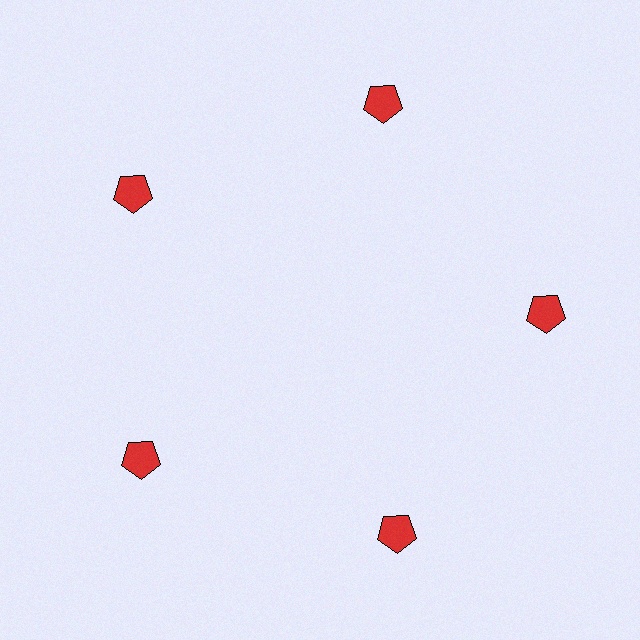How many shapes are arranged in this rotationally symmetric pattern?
There are 5 shapes, arranged in 5 groups of 1.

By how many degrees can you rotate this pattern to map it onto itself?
The pattern maps onto itself every 72 degrees of rotation.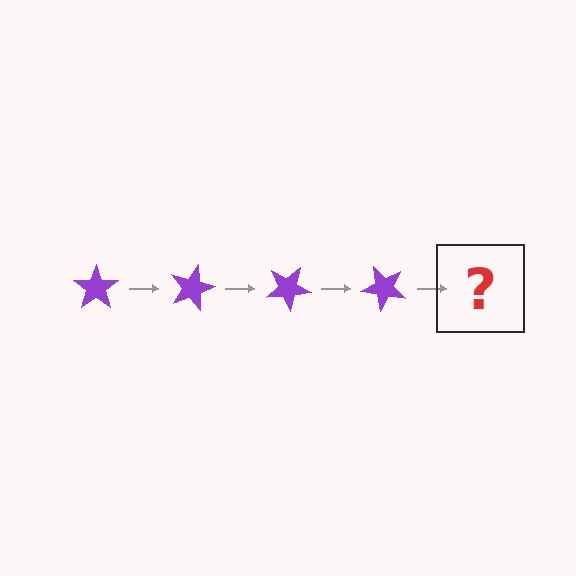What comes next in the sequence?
The next element should be a purple star rotated 60 degrees.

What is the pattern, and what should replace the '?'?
The pattern is that the star rotates 15 degrees each step. The '?' should be a purple star rotated 60 degrees.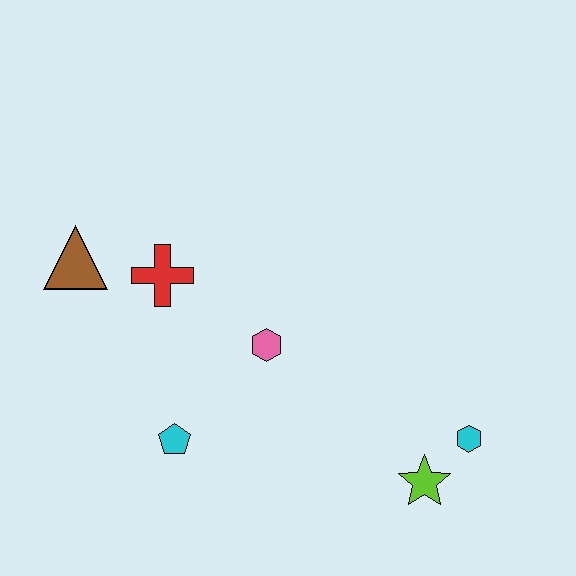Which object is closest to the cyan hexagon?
The lime star is closest to the cyan hexagon.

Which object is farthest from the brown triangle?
The cyan hexagon is farthest from the brown triangle.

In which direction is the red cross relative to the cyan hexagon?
The red cross is to the left of the cyan hexagon.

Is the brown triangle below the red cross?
No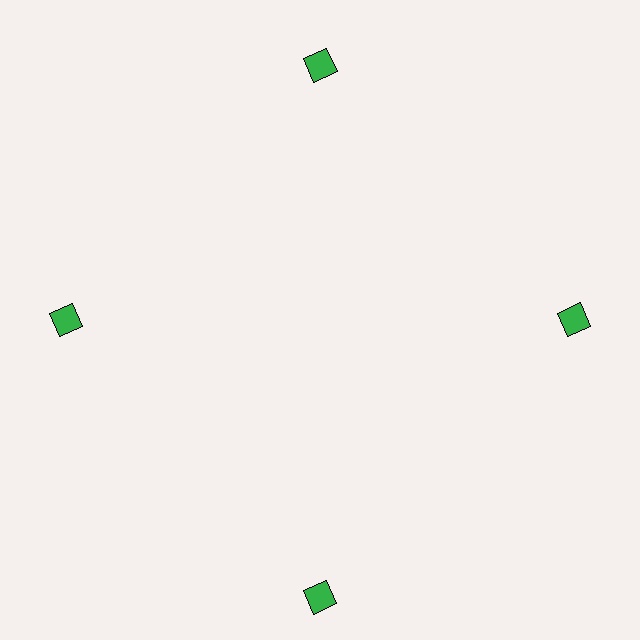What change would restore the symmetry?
The symmetry would be restored by moving it inward, back onto the ring so that all 4 squares sit at equal angles and equal distance from the center.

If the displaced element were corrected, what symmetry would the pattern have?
It would have 4-fold rotational symmetry — the pattern would map onto itself every 90 degrees.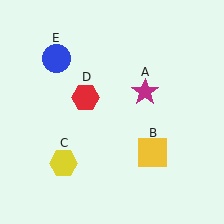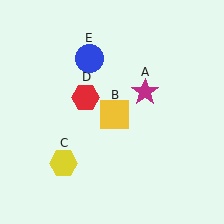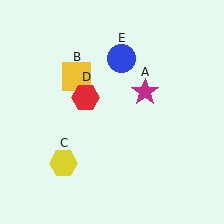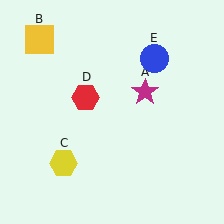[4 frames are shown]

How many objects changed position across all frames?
2 objects changed position: yellow square (object B), blue circle (object E).